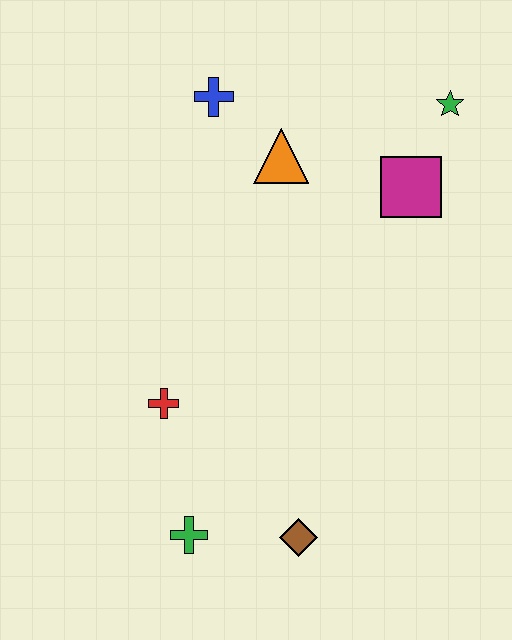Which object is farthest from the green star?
The green cross is farthest from the green star.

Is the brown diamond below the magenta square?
Yes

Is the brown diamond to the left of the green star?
Yes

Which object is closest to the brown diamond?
The green cross is closest to the brown diamond.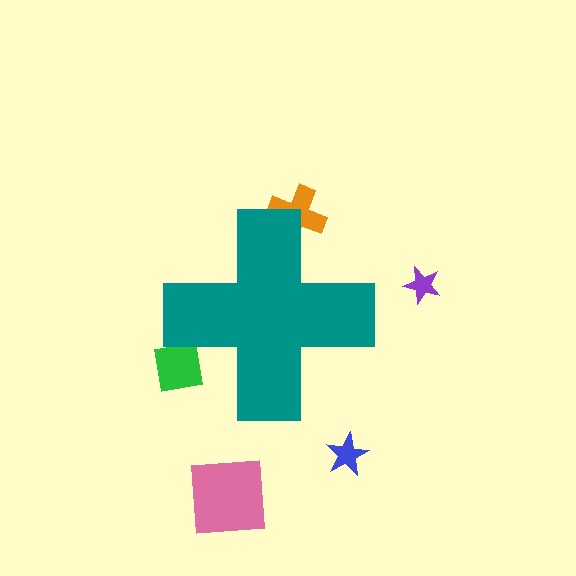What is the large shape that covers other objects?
A teal cross.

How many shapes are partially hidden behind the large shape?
2 shapes are partially hidden.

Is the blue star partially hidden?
No, the blue star is fully visible.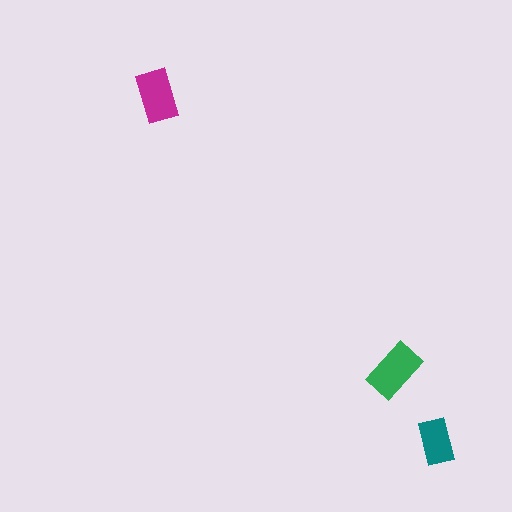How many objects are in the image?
There are 3 objects in the image.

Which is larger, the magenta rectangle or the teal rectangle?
The magenta one.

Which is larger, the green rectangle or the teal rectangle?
The green one.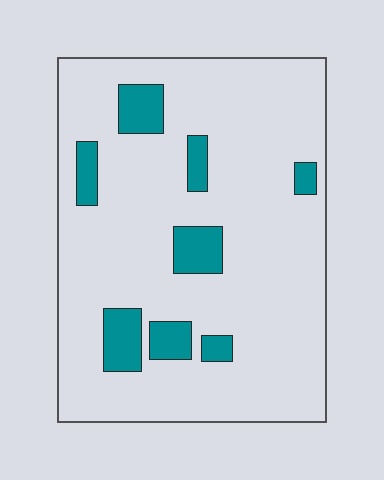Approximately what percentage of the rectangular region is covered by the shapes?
Approximately 15%.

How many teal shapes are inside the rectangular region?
8.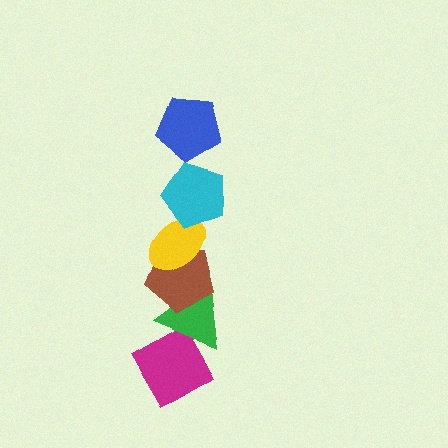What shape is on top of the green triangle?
The brown pentagon is on top of the green triangle.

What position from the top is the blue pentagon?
The blue pentagon is 1st from the top.